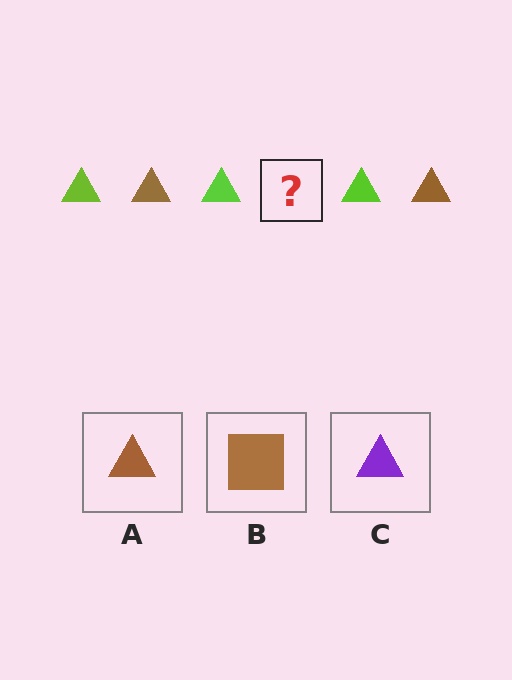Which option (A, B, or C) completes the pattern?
A.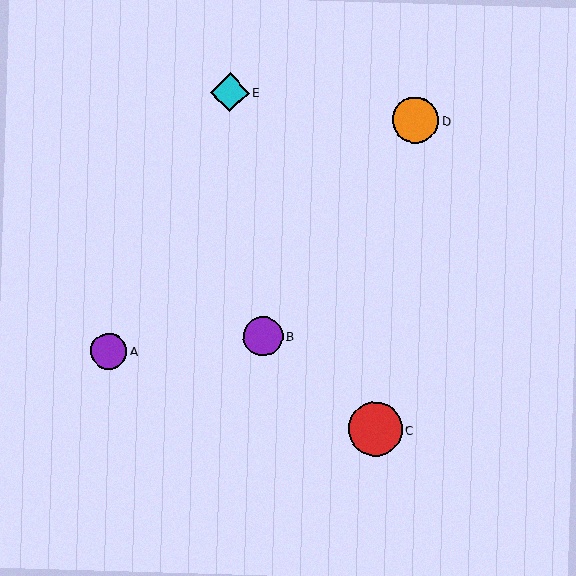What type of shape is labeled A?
Shape A is a purple circle.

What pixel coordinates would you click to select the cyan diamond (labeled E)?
Click at (230, 92) to select the cyan diamond E.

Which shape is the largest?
The red circle (labeled C) is the largest.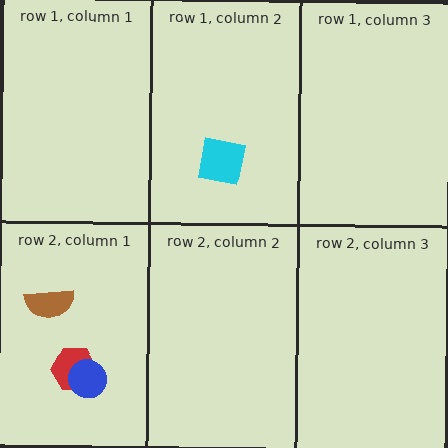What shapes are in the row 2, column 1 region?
The red hexagon, the blue circle, the brown semicircle.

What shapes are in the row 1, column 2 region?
The cyan square.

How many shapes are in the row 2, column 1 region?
3.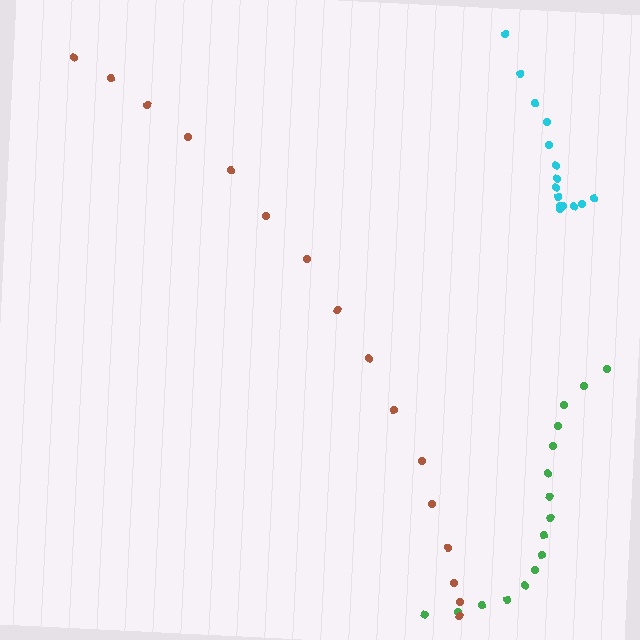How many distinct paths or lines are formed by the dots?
There are 3 distinct paths.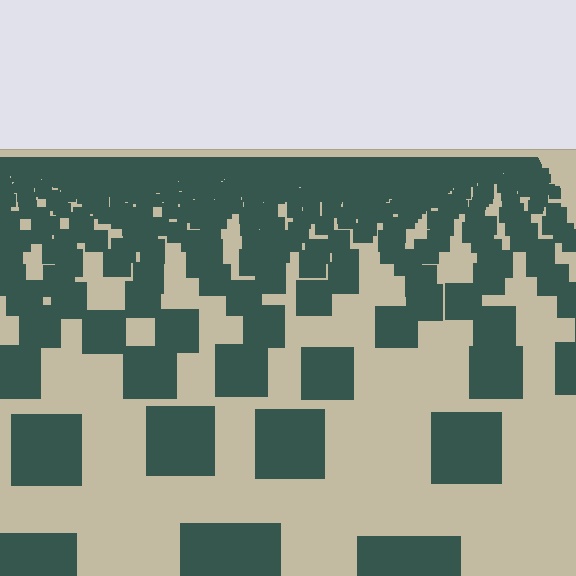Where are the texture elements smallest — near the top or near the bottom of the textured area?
Near the top.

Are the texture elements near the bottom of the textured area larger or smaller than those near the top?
Larger. Near the bottom, elements are closer to the viewer and appear at a bigger on-screen size.